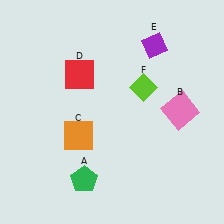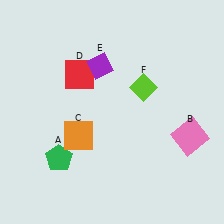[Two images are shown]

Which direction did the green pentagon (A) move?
The green pentagon (A) moved left.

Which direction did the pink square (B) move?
The pink square (B) moved down.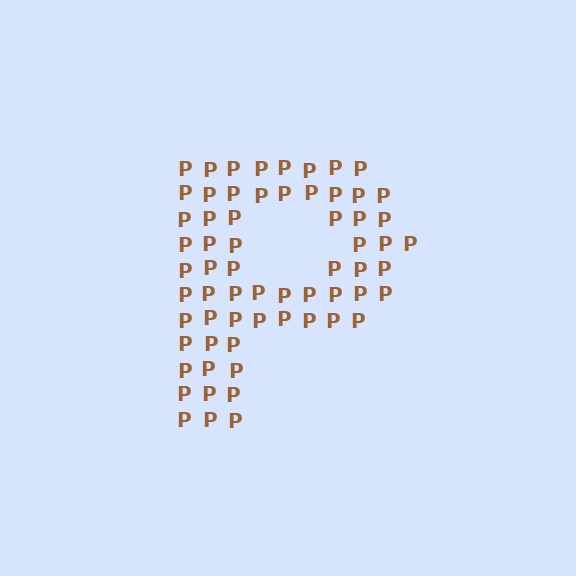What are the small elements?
The small elements are letter P's.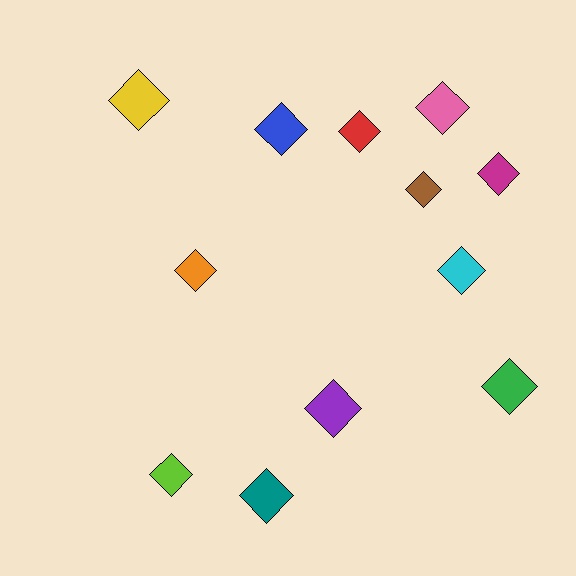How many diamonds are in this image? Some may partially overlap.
There are 12 diamonds.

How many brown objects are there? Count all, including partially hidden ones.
There is 1 brown object.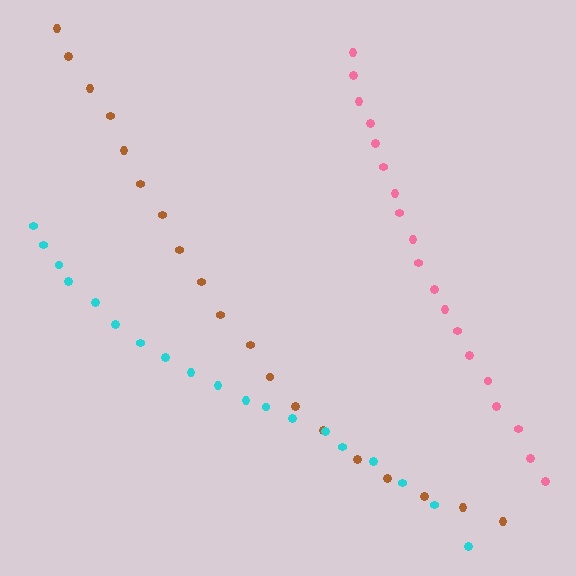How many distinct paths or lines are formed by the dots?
There are 3 distinct paths.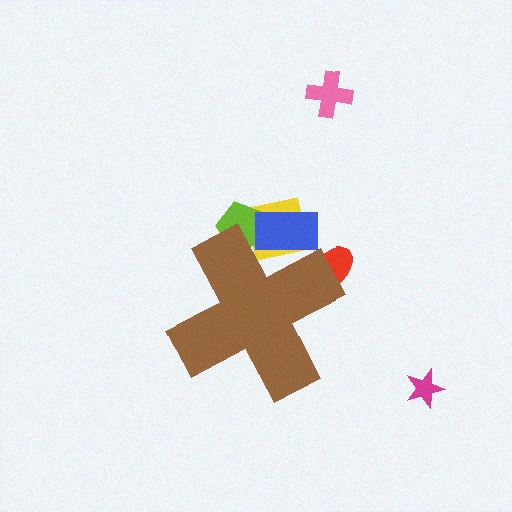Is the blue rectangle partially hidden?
Yes, the blue rectangle is partially hidden behind the brown cross.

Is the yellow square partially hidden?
Yes, the yellow square is partially hidden behind the brown cross.